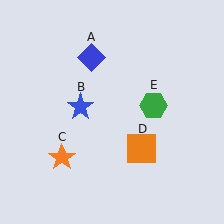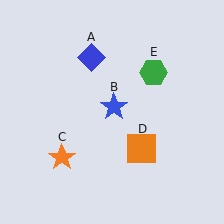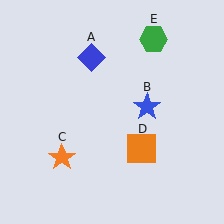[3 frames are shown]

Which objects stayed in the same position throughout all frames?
Blue diamond (object A) and orange star (object C) and orange square (object D) remained stationary.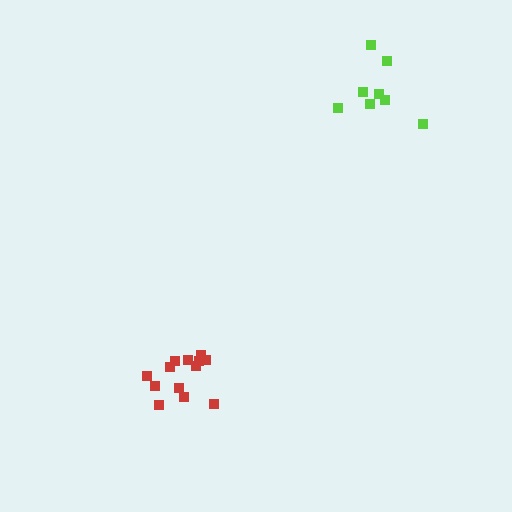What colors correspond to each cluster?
The clusters are colored: lime, red.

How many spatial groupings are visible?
There are 2 spatial groupings.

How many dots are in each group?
Group 1: 8 dots, Group 2: 14 dots (22 total).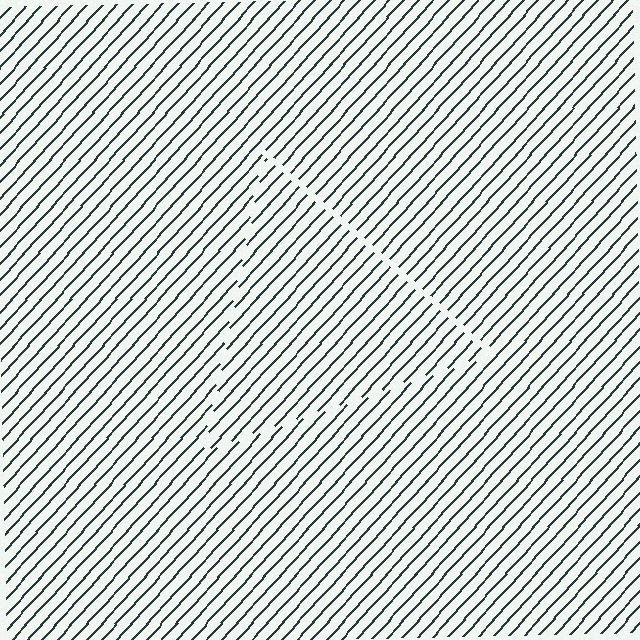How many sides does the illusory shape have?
3 sides — the line-ends trace a triangle.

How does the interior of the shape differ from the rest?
The interior of the shape contains the same grating, shifted by half a period — the contour is defined by the phase discontinuity where line-ends from the inner and outer gratings abut.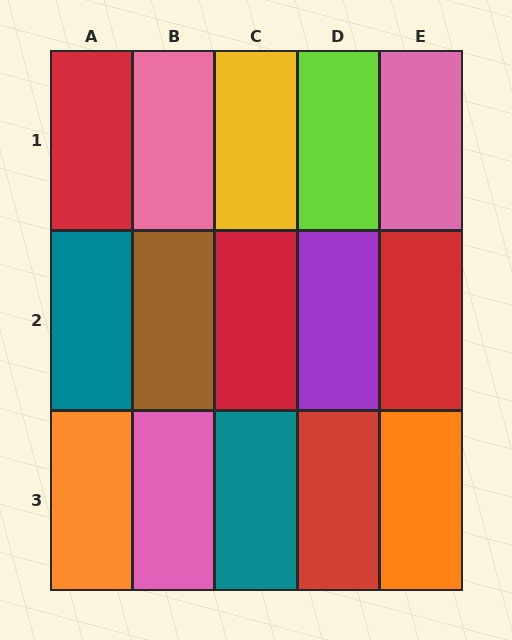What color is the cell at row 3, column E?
Orange.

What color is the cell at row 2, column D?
Purple.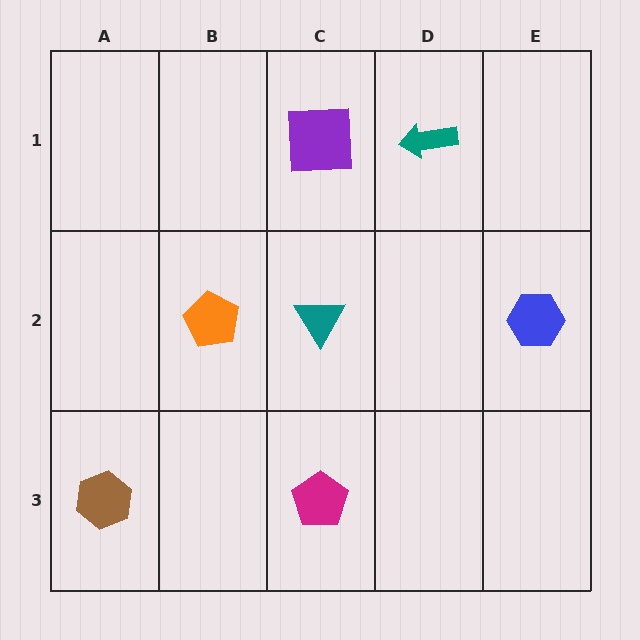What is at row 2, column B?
An orange pentagon.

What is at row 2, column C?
A teal triangle.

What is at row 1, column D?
A teal arrow.